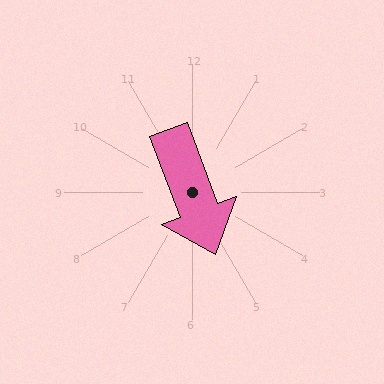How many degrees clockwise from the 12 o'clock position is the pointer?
Approximately 159 degrees.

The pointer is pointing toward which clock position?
Roughly 5 o'clock.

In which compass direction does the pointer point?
South.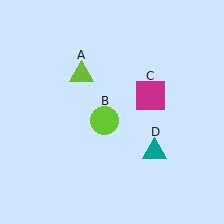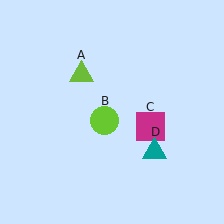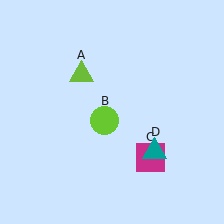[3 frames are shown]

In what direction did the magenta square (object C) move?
The magenta square (object C) moved down.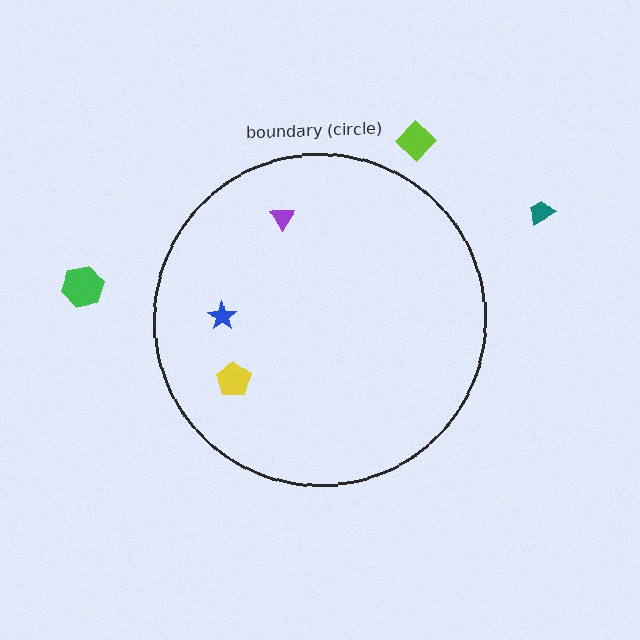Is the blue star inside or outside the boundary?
Inside.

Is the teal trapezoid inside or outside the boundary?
Outside.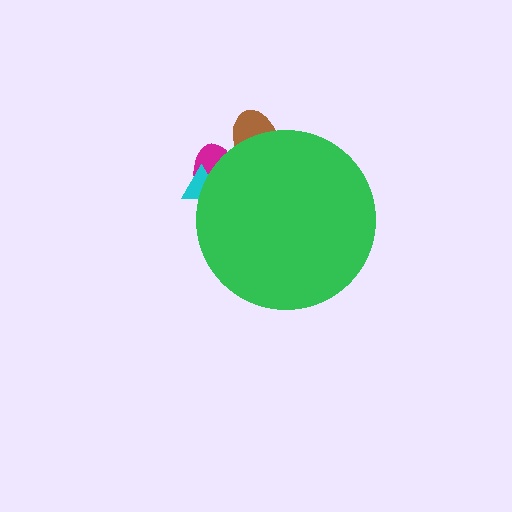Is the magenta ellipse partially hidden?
Yes, the magenta ellipse is partially hidden behind the green circle.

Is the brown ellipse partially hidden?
Yes, the brown ellipse is partially hidden behind the green circle.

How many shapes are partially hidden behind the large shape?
3 shapes are partially hidden.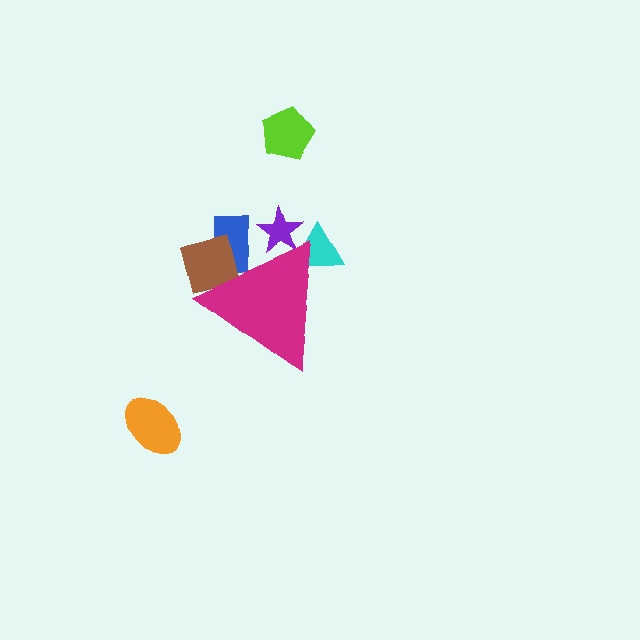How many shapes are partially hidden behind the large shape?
4 shapes are partially hidden.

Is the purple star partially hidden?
Yes, the purple star is partially hidden behind the magenta triangle.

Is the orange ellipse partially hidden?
No, the orange ellipse is fully visible.